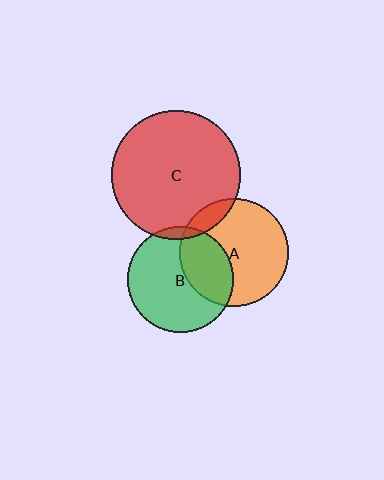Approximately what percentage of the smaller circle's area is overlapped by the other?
Approximately 5%.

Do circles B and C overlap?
Yes.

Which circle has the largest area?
Circle C (red).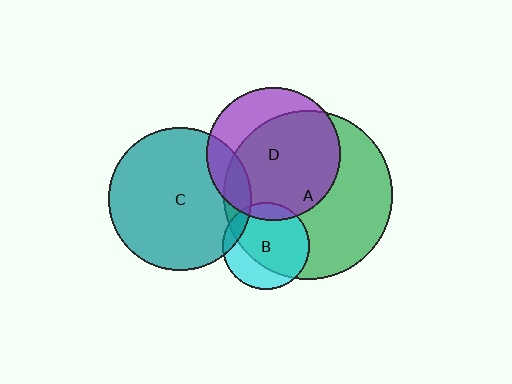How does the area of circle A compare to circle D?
Approximately 1.6 times.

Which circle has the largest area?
Circle A (green).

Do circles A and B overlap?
Yes.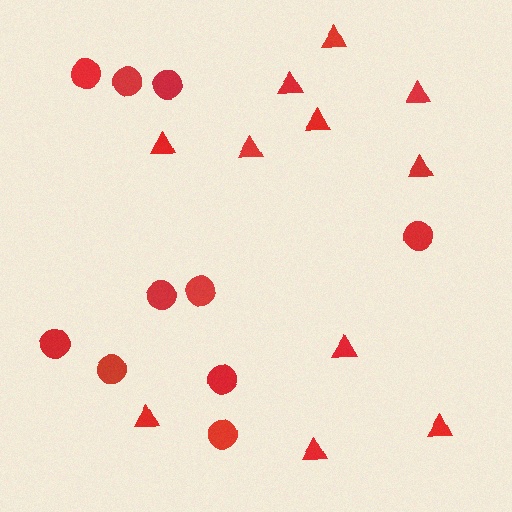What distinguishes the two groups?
There are 2 groups: one group of triangles (11) and one group of circles (10).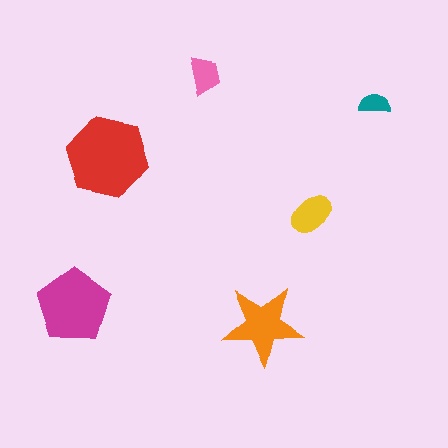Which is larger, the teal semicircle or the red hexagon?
The red hexagon.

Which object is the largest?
The red hexagon.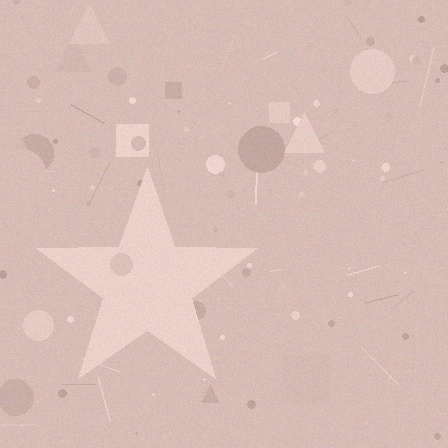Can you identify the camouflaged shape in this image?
The camouflaged shape is a star.